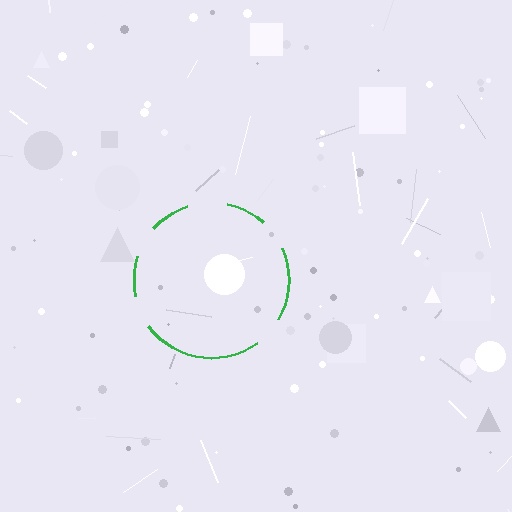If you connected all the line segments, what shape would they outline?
They would outline a circle.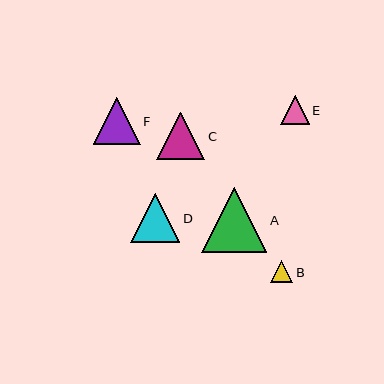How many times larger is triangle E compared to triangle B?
Triangle E is approximately 1.3 times the size of triangle B.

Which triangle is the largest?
Triangle A is the largest with a size of approximately 65 pixels.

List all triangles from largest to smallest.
From largest to smallest: A, D, C, F, E, B.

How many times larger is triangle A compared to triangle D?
Triangle A is approximately 1.3 times the size of triangle D.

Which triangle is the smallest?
Triangle B is the smallest with a size of approximately 22 pixels.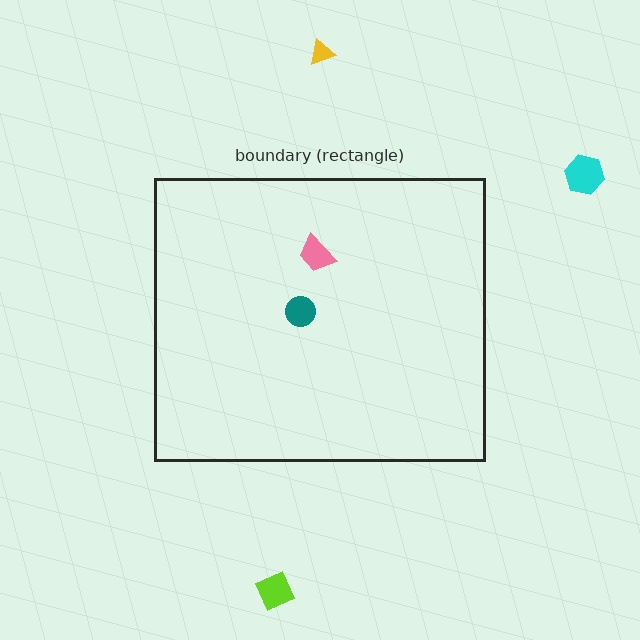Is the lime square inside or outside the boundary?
Outside.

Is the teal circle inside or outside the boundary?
Inside.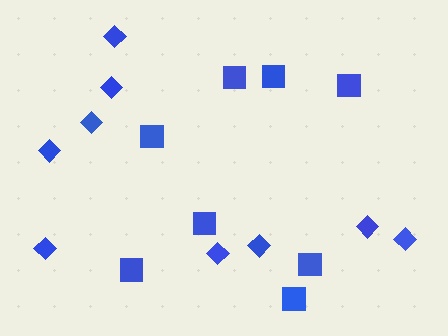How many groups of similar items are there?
There are 2 groups: one group of squares (8) and one group of diamonds (9).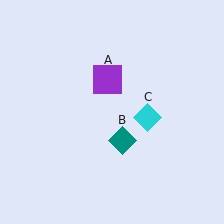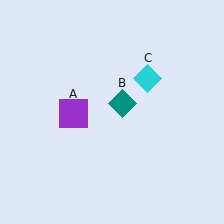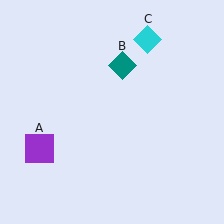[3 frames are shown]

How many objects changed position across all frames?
3 objects changed position: purple square (object A), teal diamond (object B), cyan diamond (object C).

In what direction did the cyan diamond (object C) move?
The cyan diamond (object C) moved up.